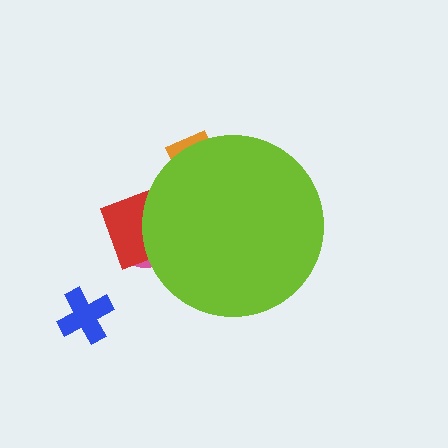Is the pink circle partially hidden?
Yes, the pink circle is partially hidden behind the lime circle.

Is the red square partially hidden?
Yes, the red square is partially hidden behind the lime circle.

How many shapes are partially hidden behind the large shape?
4 shapes are partially hidden.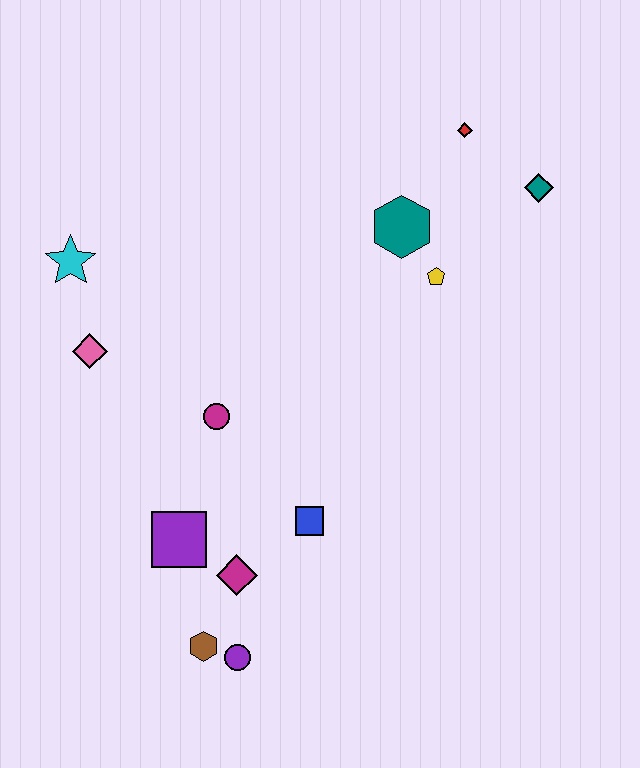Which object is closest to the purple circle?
The brown hexagon is closest to the purple circle.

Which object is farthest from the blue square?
The red diamond is farthest from the blue square.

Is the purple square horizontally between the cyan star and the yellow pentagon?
Yes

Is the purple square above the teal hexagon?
No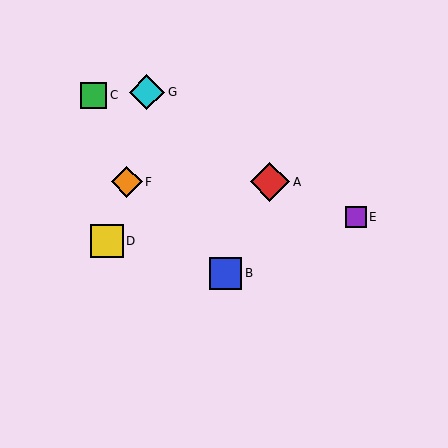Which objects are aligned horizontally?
Objects A, F are aligned horizontally.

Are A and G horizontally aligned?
No, A is at y≈182 and G is at y≈92.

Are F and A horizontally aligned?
Yes, both are at y≈182.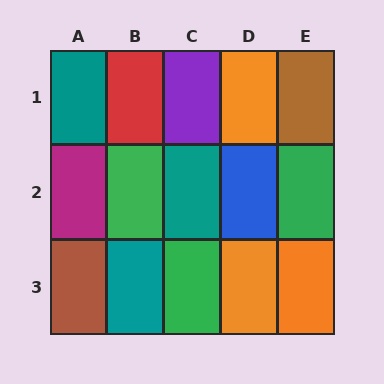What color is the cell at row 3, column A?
Brown.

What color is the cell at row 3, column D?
Orange.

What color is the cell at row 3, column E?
Orange.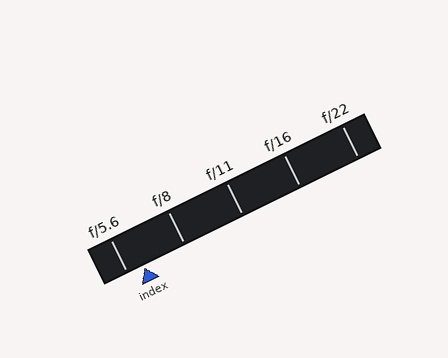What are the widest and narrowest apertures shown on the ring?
The widest aperture shown is f/5.6 and the narrowest is f/22.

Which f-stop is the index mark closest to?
The index mark is closest to f/5.6.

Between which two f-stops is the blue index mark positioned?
The index mark is between f/5.6 and f/8.